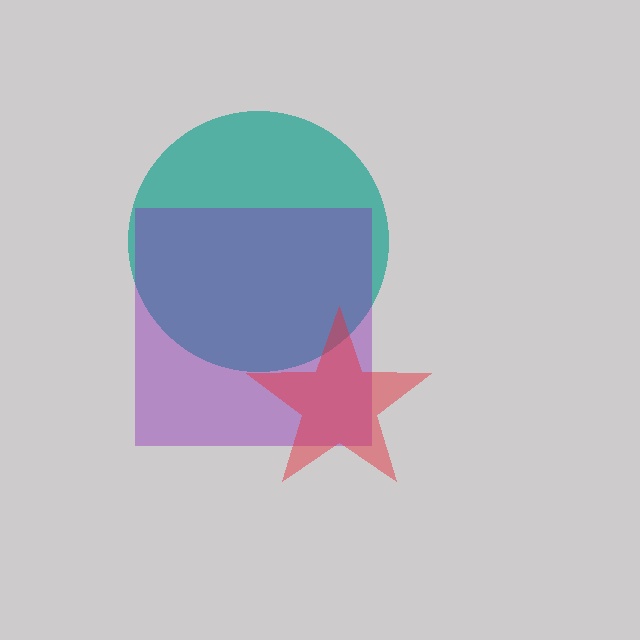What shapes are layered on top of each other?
The layered shapes are: a teal circle, a purple square, a red star.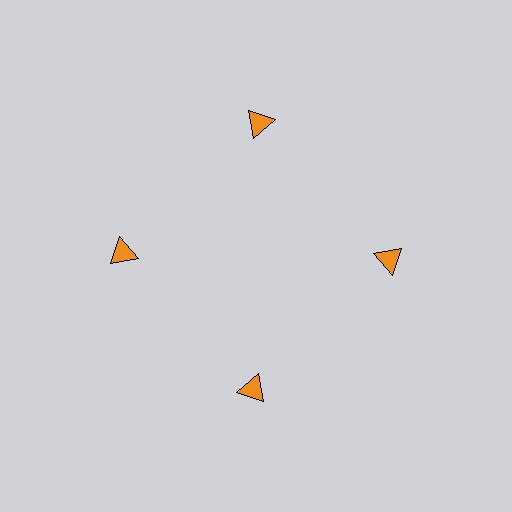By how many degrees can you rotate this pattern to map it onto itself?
The pattern maps onto itself every 90 degrees of rotation.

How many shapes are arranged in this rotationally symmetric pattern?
There are 4 shapes, arranged in 4 groups of 1.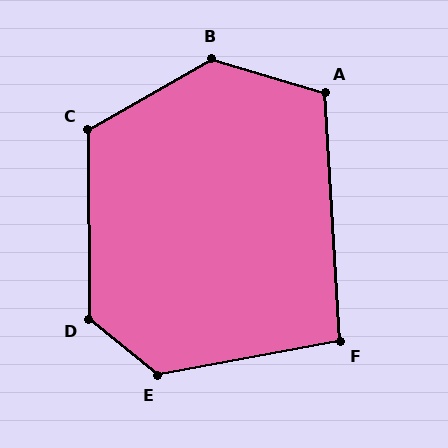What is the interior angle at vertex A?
Approximately 110 degrees (obtuse).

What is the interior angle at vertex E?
Approximately 130 degrees (obtuse).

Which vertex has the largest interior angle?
B, at approximately 134 degrees.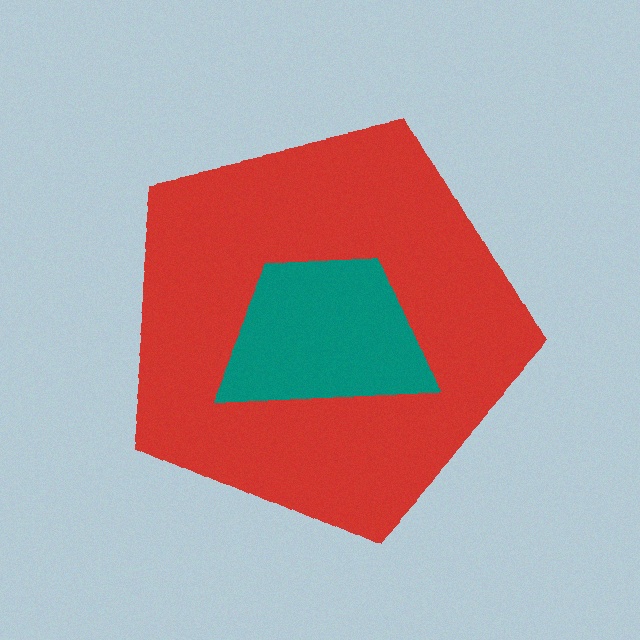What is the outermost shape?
The red pentagon.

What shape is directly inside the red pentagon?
The teal trapezoid.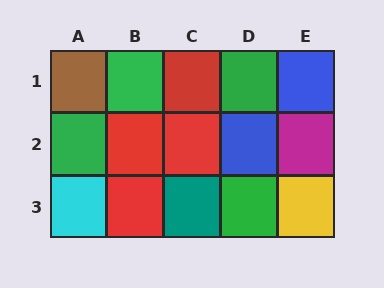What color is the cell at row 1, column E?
Blue.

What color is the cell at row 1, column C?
Red.